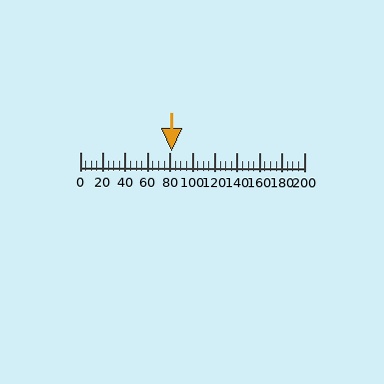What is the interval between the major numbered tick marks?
The major tick marks are spaced 20 units apart.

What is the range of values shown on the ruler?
The ruler shows values from 0 to 200.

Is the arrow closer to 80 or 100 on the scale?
The arrow is closer to 80.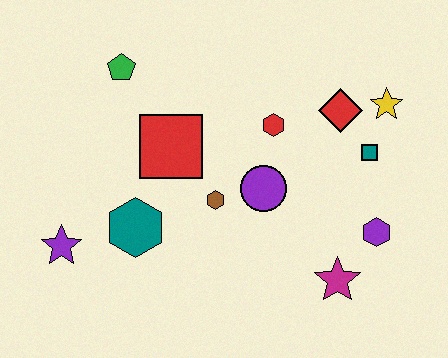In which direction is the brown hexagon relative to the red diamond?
The brown hexagon is to the left of the red diamond.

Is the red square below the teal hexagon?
No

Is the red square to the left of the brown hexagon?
Yes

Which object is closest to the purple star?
The teal hexagon is closest to the purple star.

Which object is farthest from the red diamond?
The purple star is farthest from the red diamond.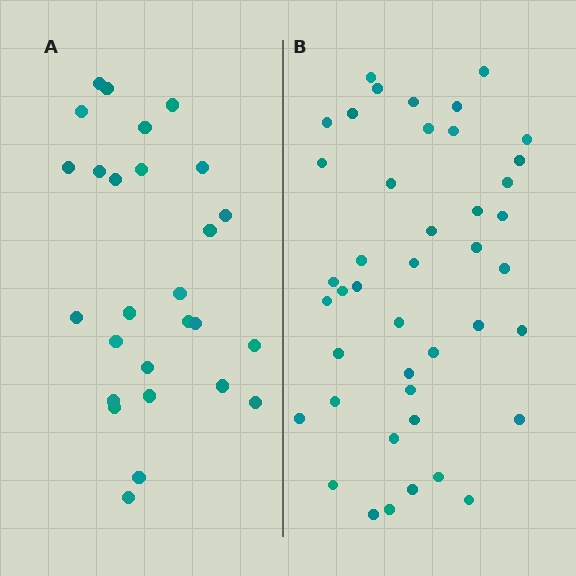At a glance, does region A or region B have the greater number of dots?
Region B (the right region) has more dots.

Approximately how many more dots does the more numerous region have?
Region B has approximately 15 more dots than region A.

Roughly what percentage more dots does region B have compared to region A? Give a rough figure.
About 60% more.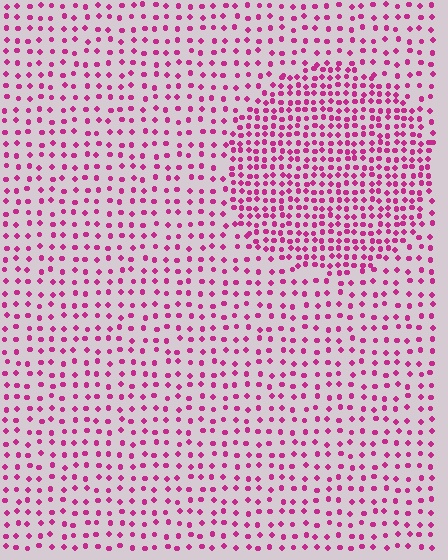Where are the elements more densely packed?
The elements are more densely packed inside the circle boundary.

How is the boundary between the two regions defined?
The boundary is defined by a change in element density (approximately 2.0x ratio). All elements are the same color, size, and shape.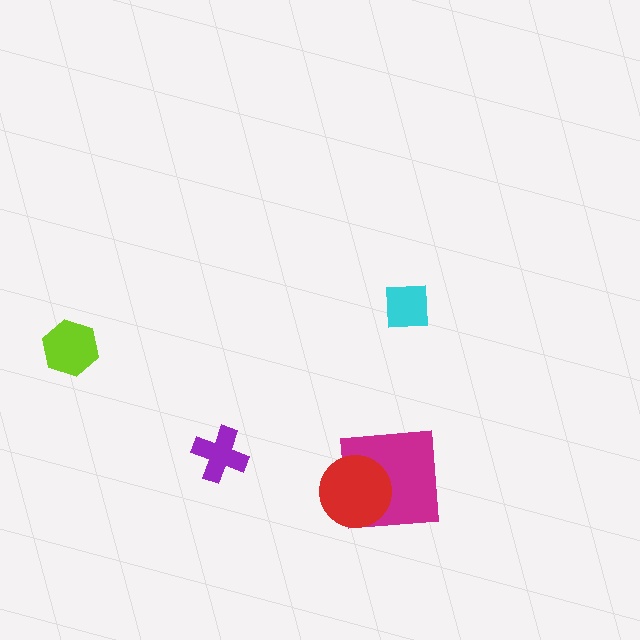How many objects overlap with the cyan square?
0 objects overlap with the cyan square.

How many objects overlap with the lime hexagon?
0 objects overlap with the lime hexagon.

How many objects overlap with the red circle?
1 object overlaps with the red circle.